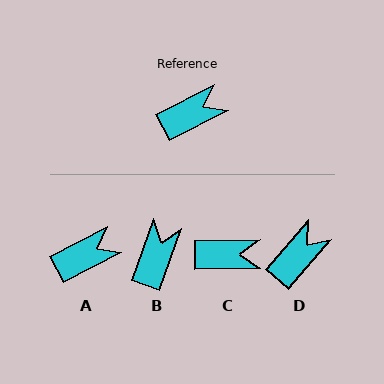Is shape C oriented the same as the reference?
No, it is off by about 27 degrees.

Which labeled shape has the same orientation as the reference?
A.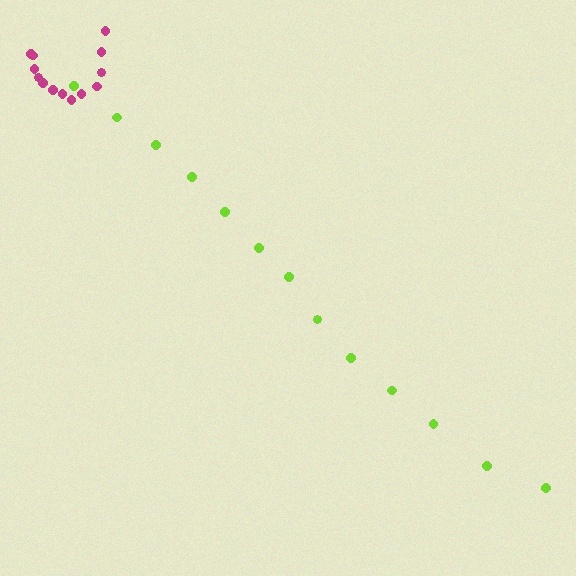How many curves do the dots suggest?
There are 2 distinct paths.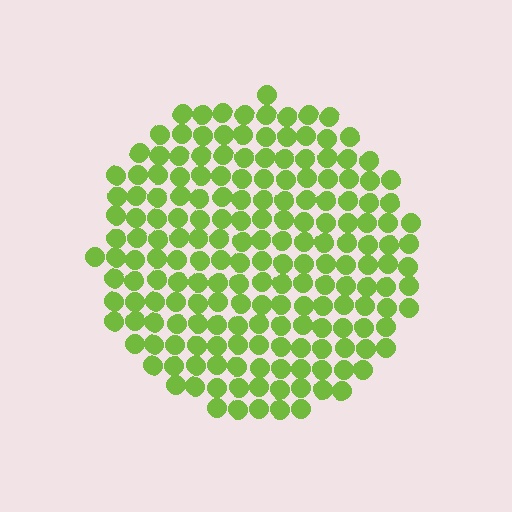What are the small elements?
The small elements are circles.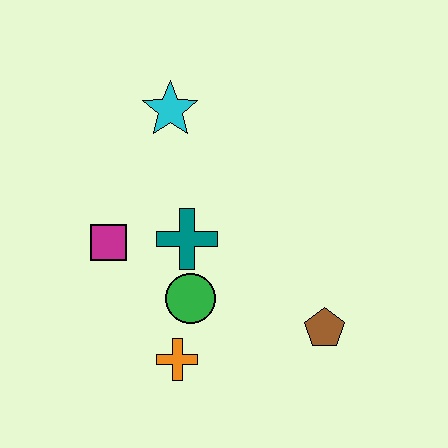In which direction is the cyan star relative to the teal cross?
The cyan star is above the teal cross.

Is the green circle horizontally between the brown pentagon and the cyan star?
Yes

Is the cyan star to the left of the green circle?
Yes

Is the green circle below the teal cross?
Yes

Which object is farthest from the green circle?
The cyan star is farthest from the green circle.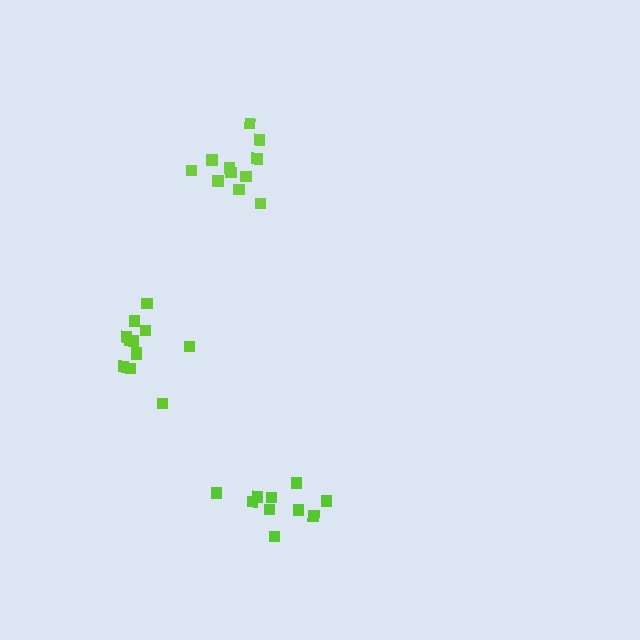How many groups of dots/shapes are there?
There are 3 groups.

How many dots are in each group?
Group 1: 10 dots, Group 2: 11 dots, Group 3: 12 dots (33 total).